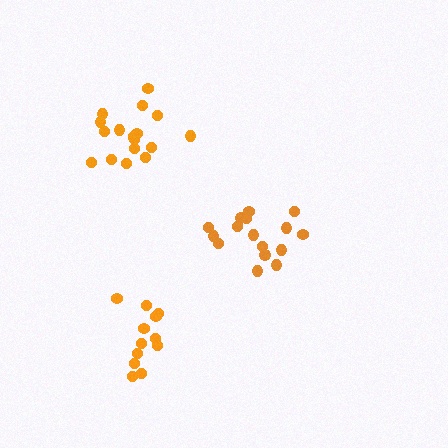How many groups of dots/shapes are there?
There are 3 groups.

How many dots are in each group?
Group 1: 16 dots, Group 2: 18 dots, Group 3: 12 dots (46 total).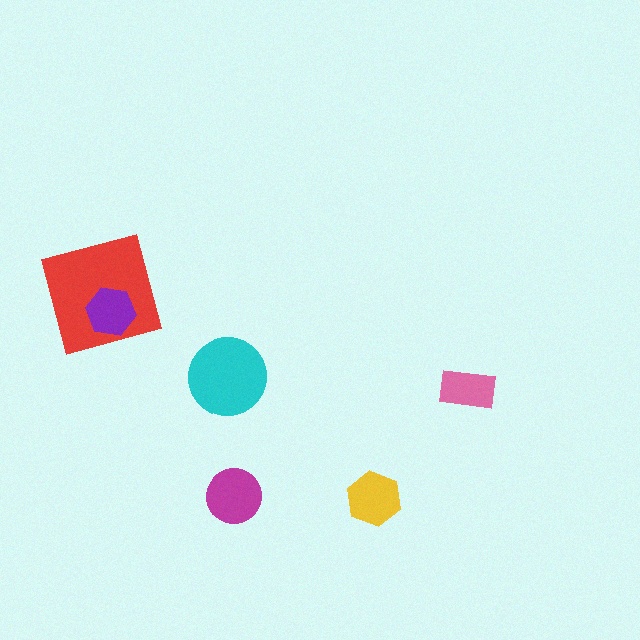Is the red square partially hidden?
Yes, it is partially covered by another shape.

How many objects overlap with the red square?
1 object overlaps with the red square.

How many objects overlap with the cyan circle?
0 objects overlap with the cyan circle.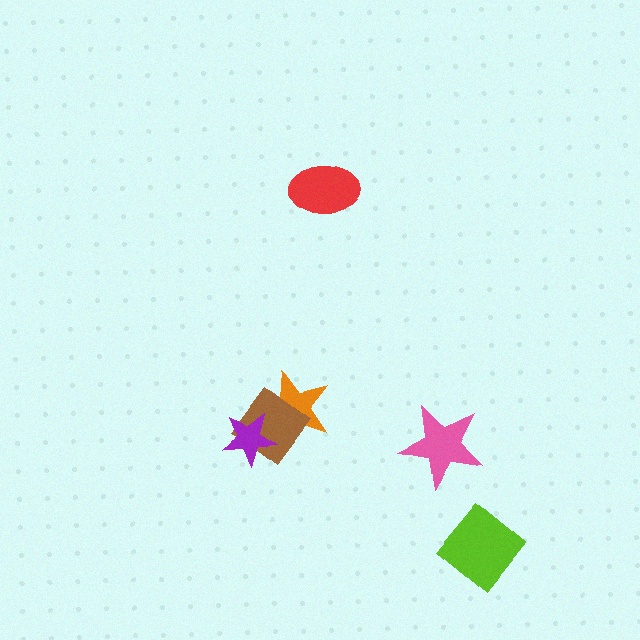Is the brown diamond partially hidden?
Yes, it is partially covered by another shape.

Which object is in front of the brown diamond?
The purple star is in front of the brown diamond.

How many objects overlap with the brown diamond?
2 objects overlap with the brown diamond.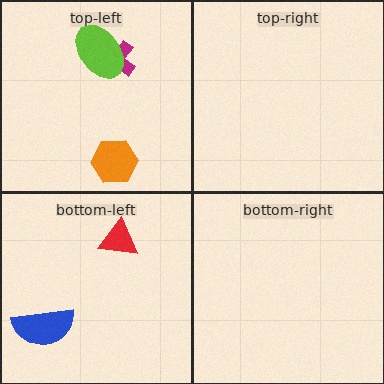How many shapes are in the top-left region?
3.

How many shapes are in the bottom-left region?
2.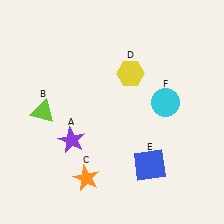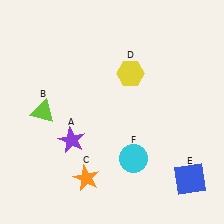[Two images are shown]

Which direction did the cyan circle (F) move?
The cyan circle (F) moved down.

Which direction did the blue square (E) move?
The blue square (E) moved right.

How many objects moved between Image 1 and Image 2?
2 objects moved between the two images.